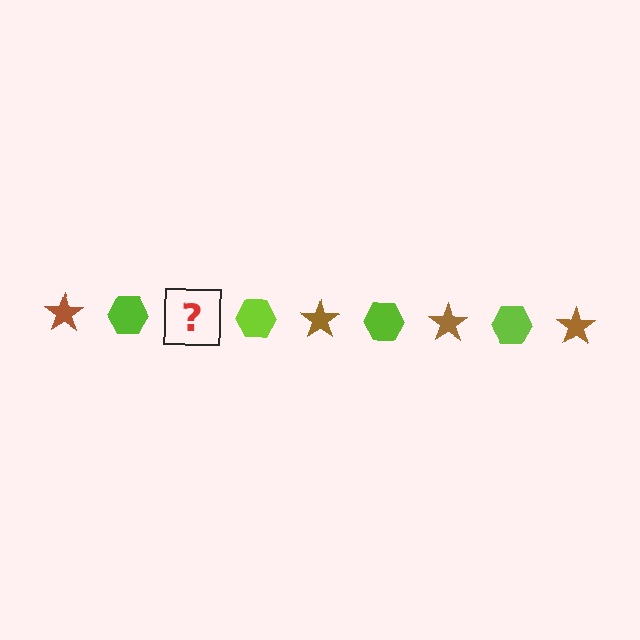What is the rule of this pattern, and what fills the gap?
The rule is that the pattern alternates between brown star and lime hexagon. The gap should be filled with a brown star.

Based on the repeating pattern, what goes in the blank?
The blank should be a brown star.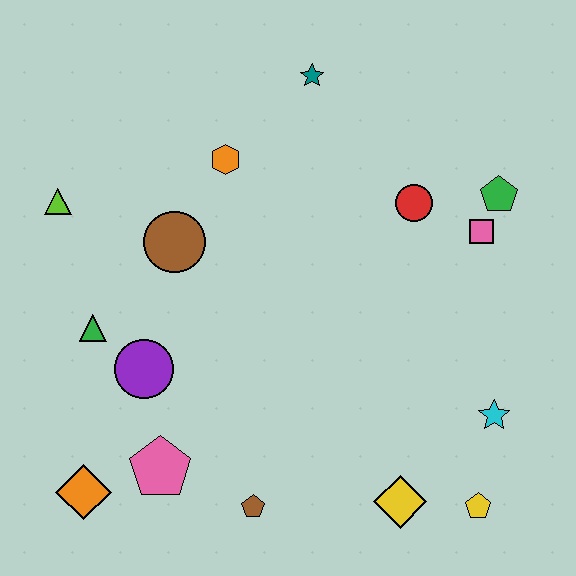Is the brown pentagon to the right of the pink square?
No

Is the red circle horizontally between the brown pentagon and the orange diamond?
No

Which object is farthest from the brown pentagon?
The teal star is farthest from the brown pentagon.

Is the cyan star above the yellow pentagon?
Yes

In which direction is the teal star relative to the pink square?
The teal star is to the left of the pink square.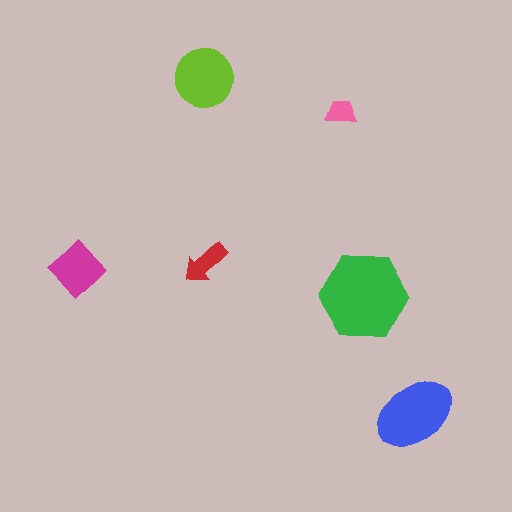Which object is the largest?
The green hexagon.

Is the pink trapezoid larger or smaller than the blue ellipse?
Smaller.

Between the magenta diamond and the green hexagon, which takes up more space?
The green hexagon.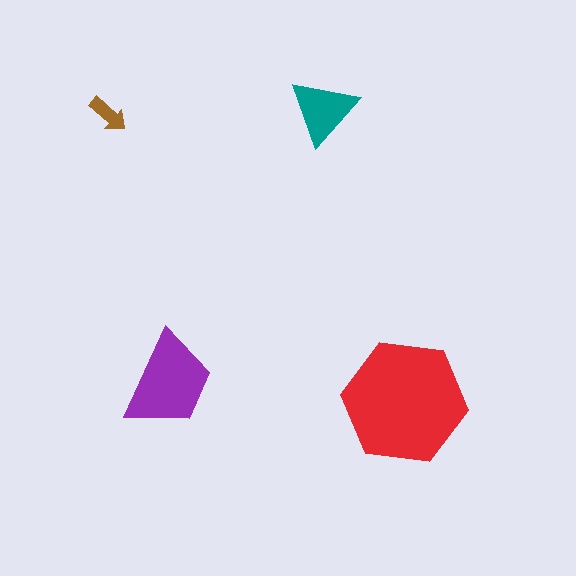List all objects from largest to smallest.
The red hexagon, the purple trapezoid, the teal triangle, the brown arrow.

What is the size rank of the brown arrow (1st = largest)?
4th.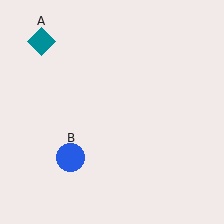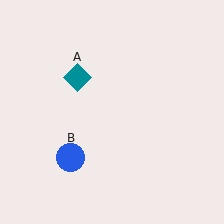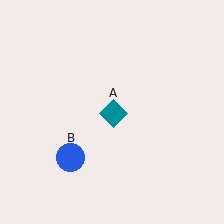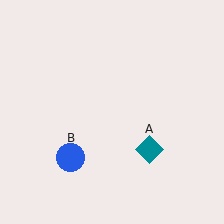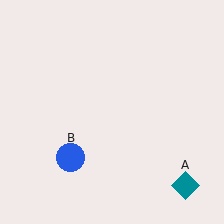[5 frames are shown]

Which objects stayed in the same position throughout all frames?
Blue circle (object B) remained stationary.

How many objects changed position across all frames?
1 object changed position: teal diamond (object A).